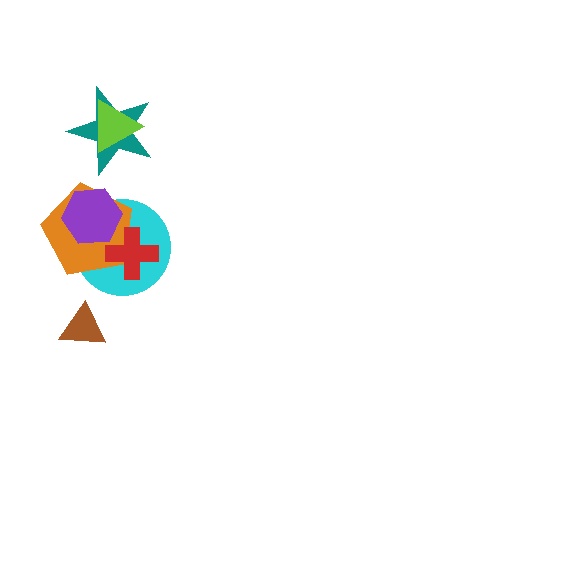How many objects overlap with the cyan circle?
3 objects overlap with the cyan circle.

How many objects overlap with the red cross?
2 objects overlap with the red cross.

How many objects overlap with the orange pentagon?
3 objects overlap with the orange pentagon.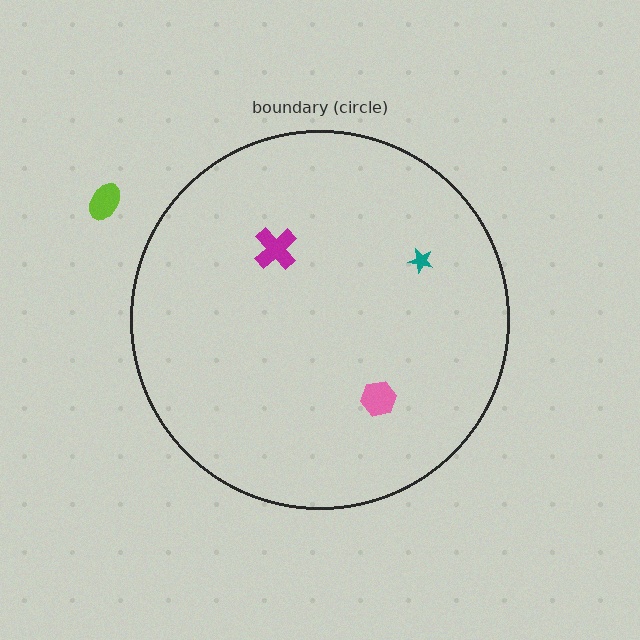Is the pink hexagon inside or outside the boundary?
Inside.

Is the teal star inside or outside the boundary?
Inside.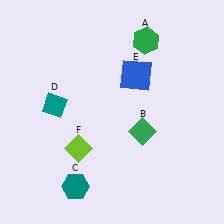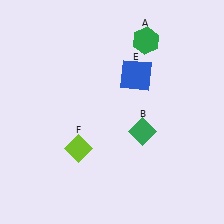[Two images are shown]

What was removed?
The teal hexagon (C), the teal diamond (D) were removed in Image 2.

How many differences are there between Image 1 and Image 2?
There are 2 differences between the two images.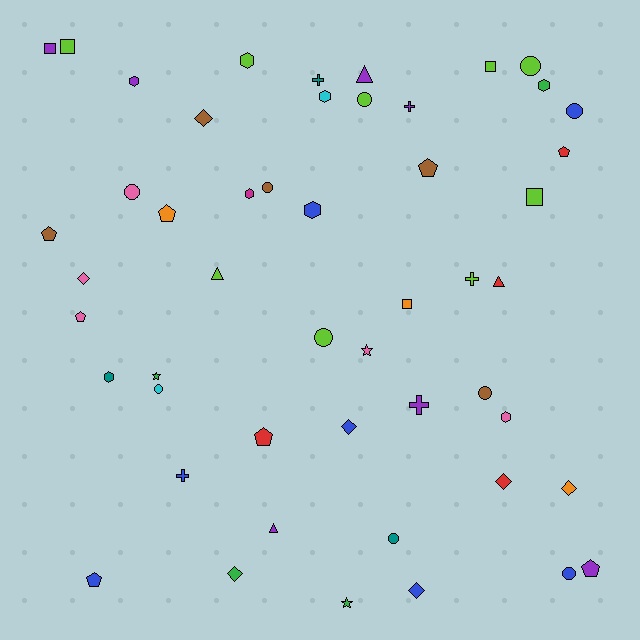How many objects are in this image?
There are 50 objects.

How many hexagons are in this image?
There are 8 hexagons.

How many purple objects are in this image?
There are 7 purple objects.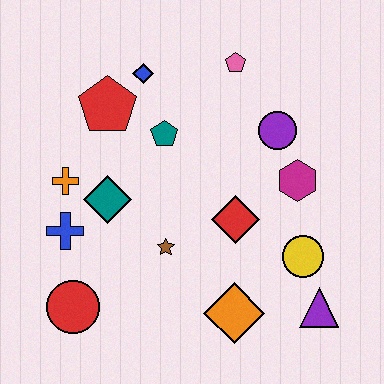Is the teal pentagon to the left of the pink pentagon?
Yes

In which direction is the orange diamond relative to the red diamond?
The orange diamond is below the red diamond.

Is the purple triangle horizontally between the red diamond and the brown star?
No